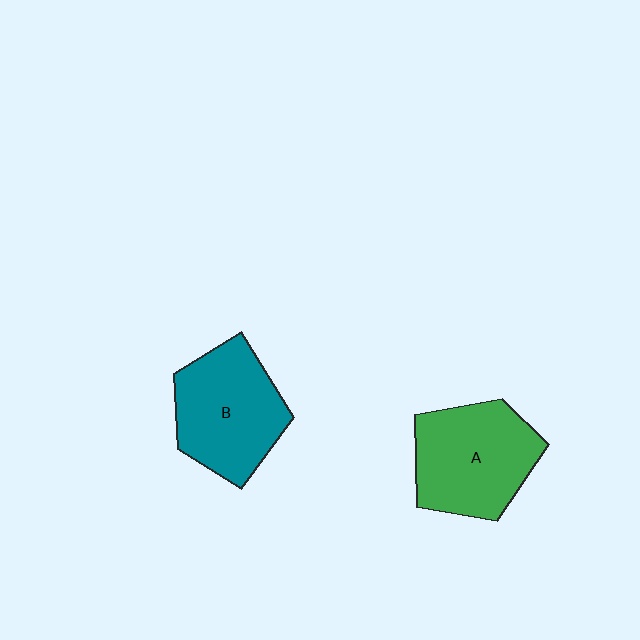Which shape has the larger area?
Shape A (green).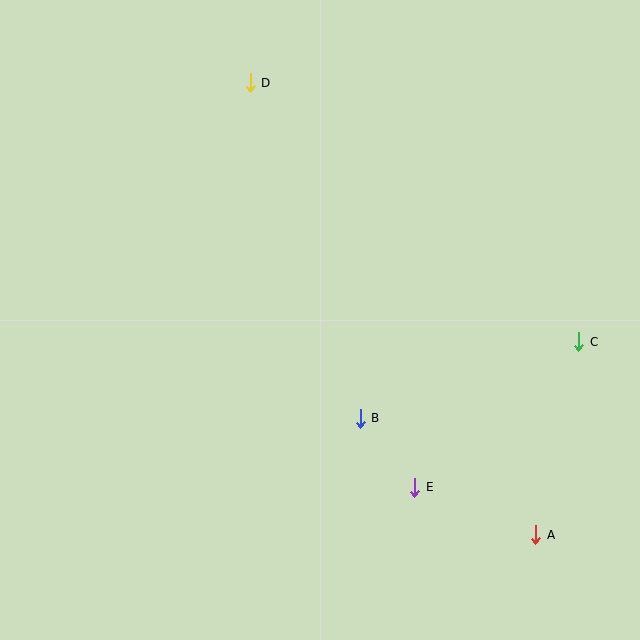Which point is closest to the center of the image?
Point B at (360, 418) is closest to the center.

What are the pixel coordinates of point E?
Point E is at (415, 487).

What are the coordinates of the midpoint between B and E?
The midpoint between B and E is at (388, 453).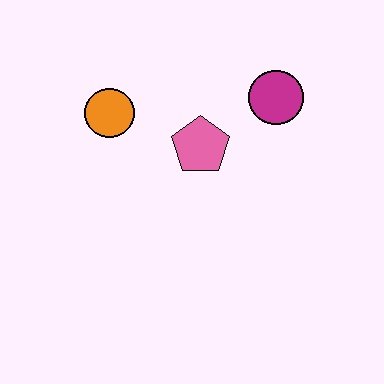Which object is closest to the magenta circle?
The pink pentagon is closest to the magenta circle.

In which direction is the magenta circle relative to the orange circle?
The magenta circle is to the right of the orange circle.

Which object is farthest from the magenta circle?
The orange circle is farthest from the magenta circle.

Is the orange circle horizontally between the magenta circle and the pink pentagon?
No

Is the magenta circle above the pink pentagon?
Yes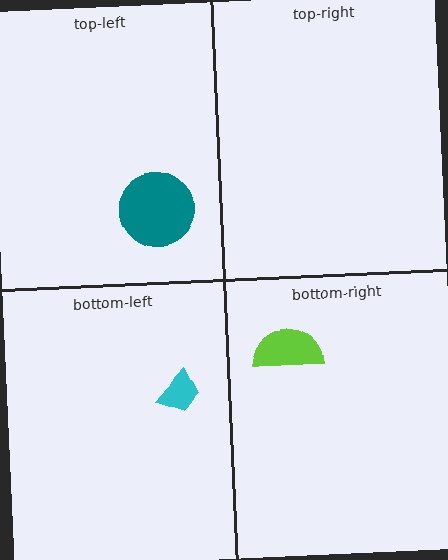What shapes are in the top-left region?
The teal circle.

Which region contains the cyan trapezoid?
The bottom-left region.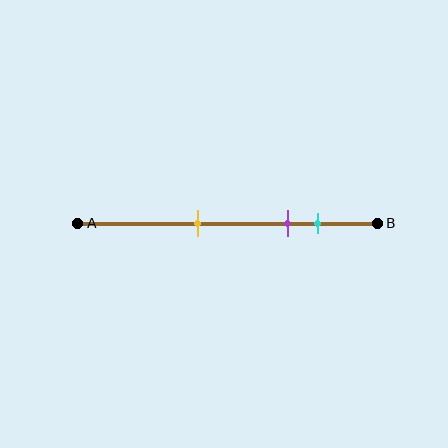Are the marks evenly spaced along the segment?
No, the marks are not evenly spaced.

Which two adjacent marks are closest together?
The purple and cyan marks are the closest adjacent pair.